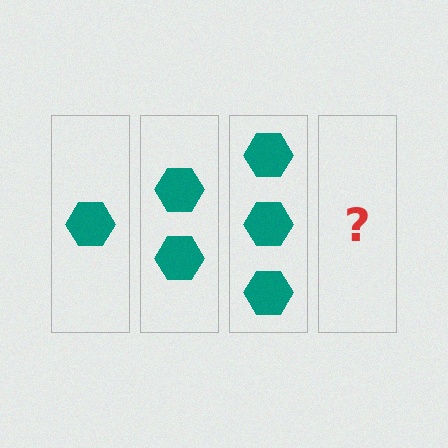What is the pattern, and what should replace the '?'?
The pattern is that each step adds one more hexagon. The '?' should be 4 hexagons.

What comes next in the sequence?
The next element should be 4 hexagons.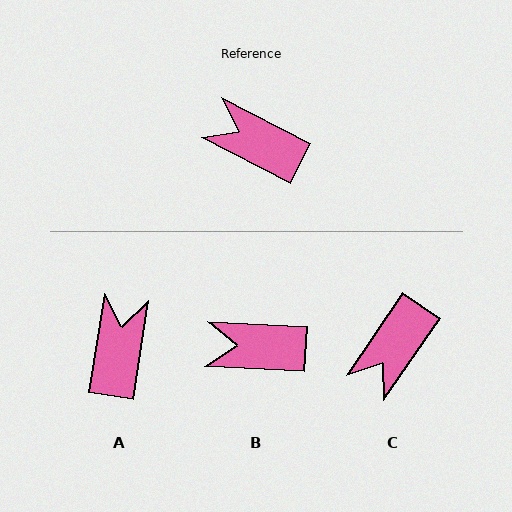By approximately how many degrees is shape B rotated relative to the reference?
Approximately 24 degrees counter-clockwise.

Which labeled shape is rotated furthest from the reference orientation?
C, about 83 degrees away.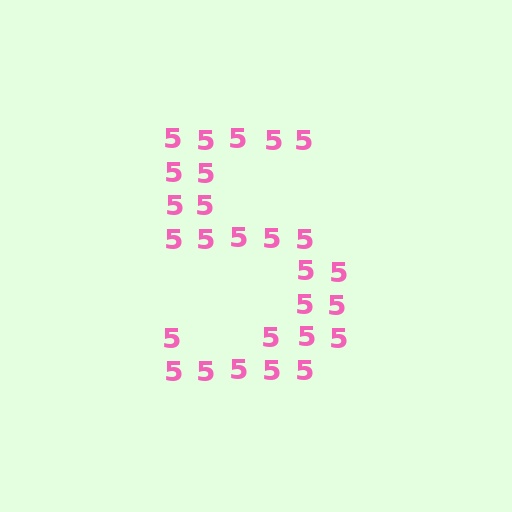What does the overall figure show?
The overall figure shows the digit 5.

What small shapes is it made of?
It is made of small digit 5's.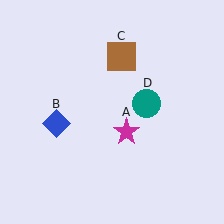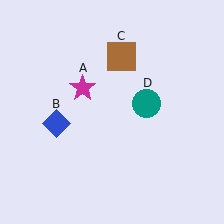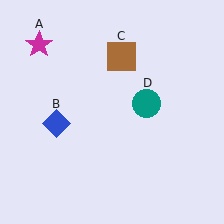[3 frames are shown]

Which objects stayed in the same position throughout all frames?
Blue diamond (object B) and brown square (object C) and teal circle (object D) remained stationary.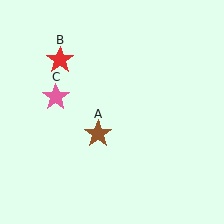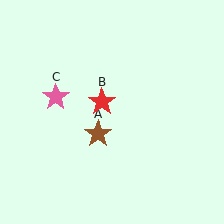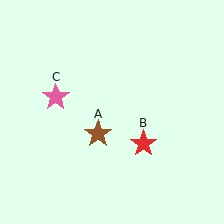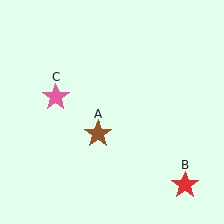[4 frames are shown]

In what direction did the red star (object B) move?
The red star (object B) moved down and to the right.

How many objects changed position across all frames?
1 object changed position: red star (object B).